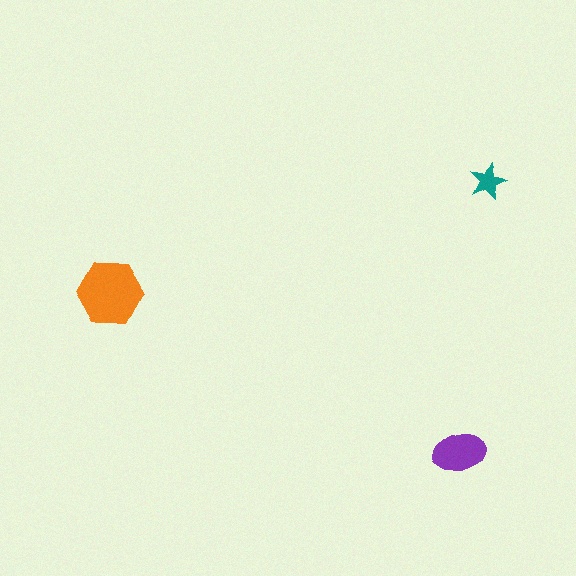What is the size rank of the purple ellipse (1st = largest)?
2nd.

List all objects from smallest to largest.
The teal star, the purple ellipse, the orange hexagon.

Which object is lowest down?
The purple ellipse is bottommost.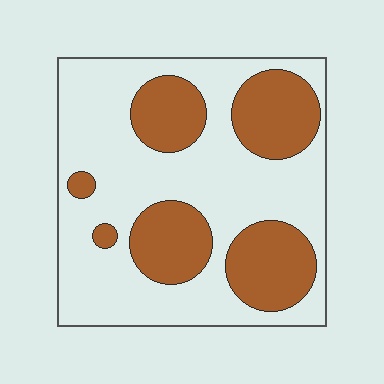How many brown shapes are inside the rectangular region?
6.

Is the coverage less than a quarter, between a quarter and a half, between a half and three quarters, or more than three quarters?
Between a quarter and a half.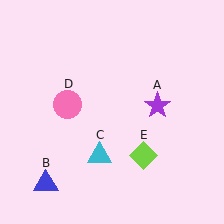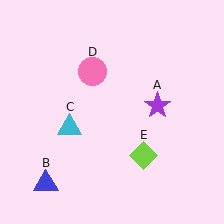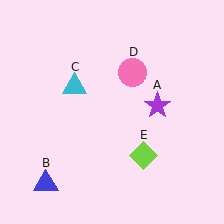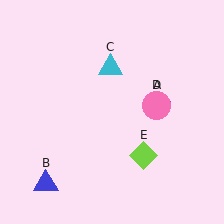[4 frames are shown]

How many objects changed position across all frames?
2 objects changed position: cyan triangle (object C), pink circle (object D).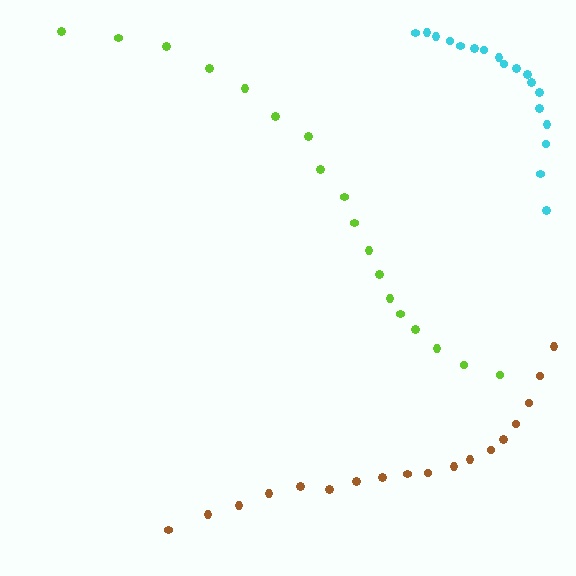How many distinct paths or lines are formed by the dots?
There are 3 distinct paths.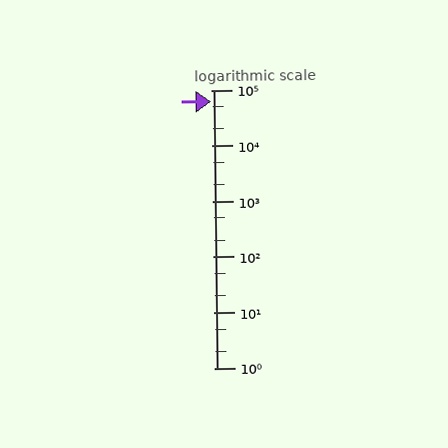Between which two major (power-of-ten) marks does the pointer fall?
The pointer is between 10000 and 100000.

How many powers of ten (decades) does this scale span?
The scale spans 5 decades, from 1 to 100000.